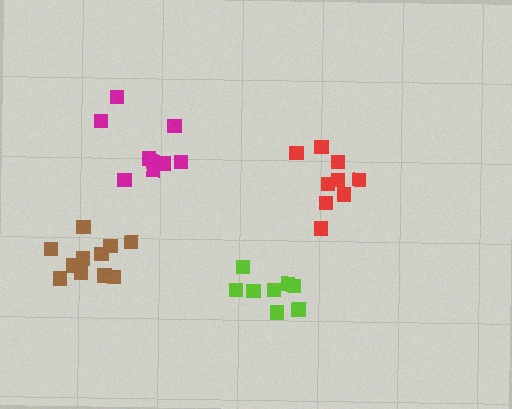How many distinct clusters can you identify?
There are 4 distinct clusters.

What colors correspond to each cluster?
The clusters are colored: red, magenta, brown, lime.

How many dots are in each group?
Group 1: 9 dots, Group 2: 9 dots, Group 3: 11 dots, Group 4: 8 dots (37 total).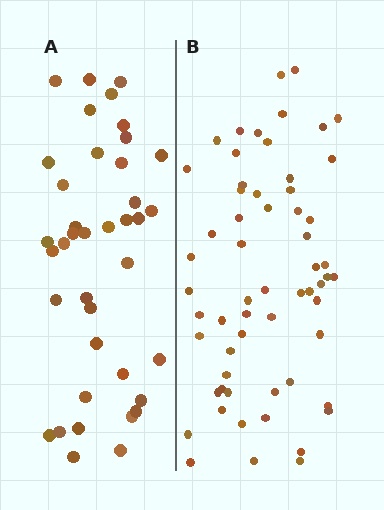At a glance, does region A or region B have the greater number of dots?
Region B (the right region) has more dots.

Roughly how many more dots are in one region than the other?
Region B has approximately 20 more dots than region A.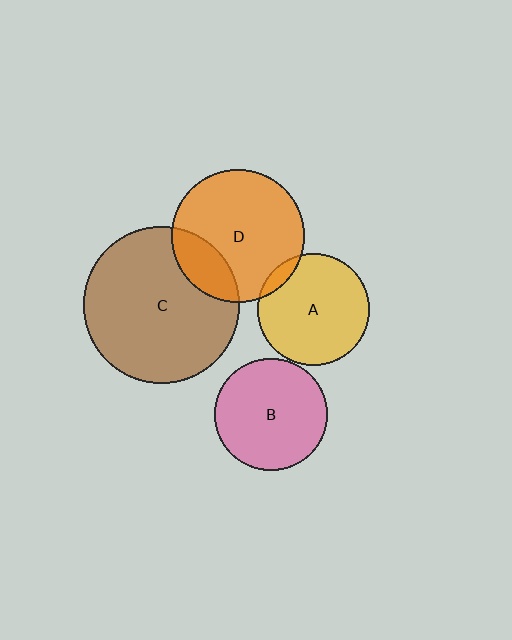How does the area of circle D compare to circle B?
Approximately 1.4 times.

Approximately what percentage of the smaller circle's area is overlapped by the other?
Approximately 10%.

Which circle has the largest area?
Circle C (brown).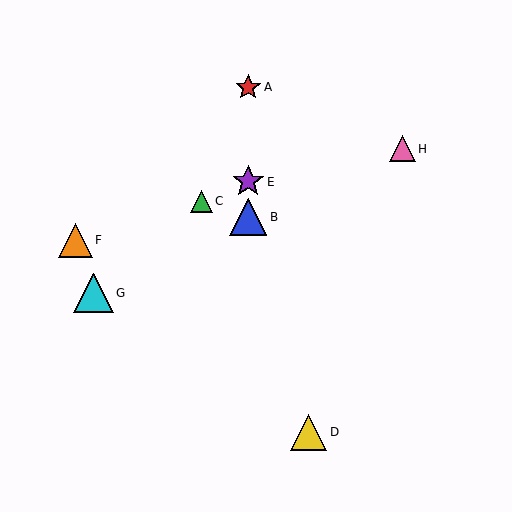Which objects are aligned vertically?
Objects A, B, E are aligned vertically.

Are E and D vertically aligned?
No, E is at x≈248 and D is at x≈309.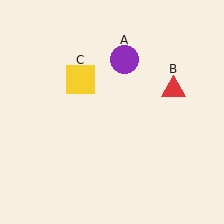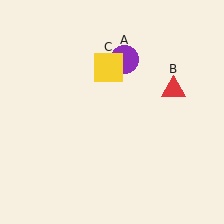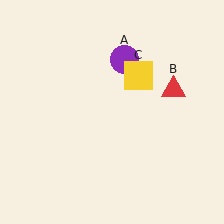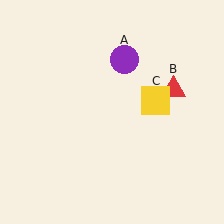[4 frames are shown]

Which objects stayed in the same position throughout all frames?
Purple circle (object A) and red triangle (object B) remained stationary.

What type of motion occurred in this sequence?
The yellow square (object C) rotated clockwise around the center of the scene.